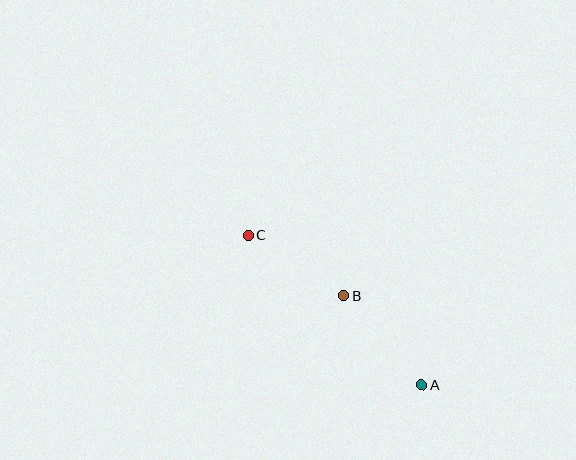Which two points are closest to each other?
Points B and C are closest to each other.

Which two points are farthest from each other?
Points A and C are farthest from each other.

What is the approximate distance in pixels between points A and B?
The distance between A and B is approximately 118 pixels.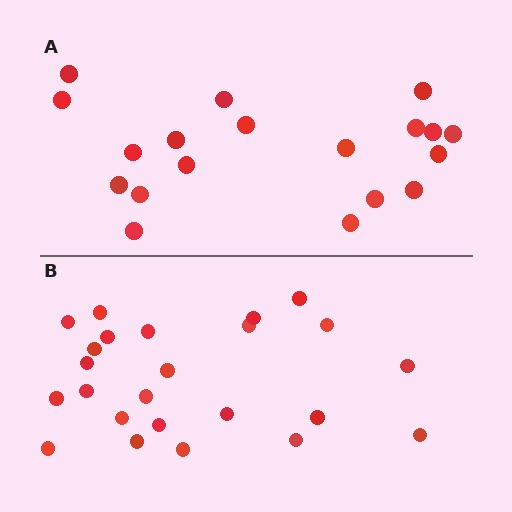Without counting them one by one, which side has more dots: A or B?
Region B (the bottom region) has more dots.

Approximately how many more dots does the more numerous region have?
Region B has about 5 more dots than region A.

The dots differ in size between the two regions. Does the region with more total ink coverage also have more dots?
No. Region A has more total ink coverage because its dots are larger, but region B actually contains more individual dots. Total area can be misleading — the number of items is what matters here.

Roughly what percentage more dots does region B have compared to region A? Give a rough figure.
About 25% more.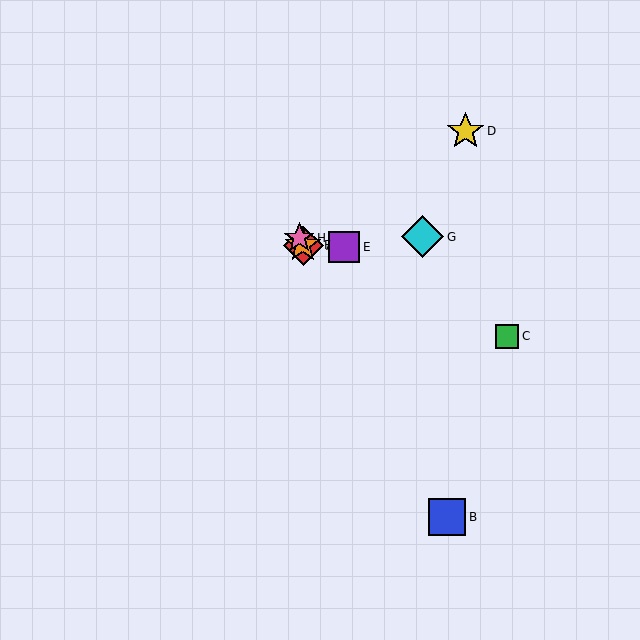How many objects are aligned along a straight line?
4 objects (A, B, F, H) are aligned along a straight line.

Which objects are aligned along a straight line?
Objects A, B, F, H are aligned along a straight line.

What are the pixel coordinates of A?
Object A is at (303, 246).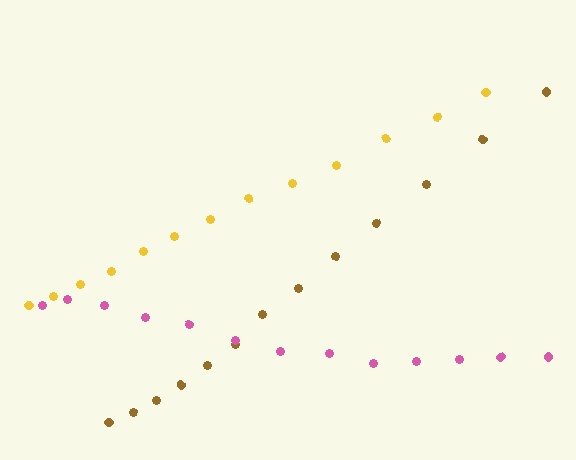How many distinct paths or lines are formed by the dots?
There are 3 distinct paths.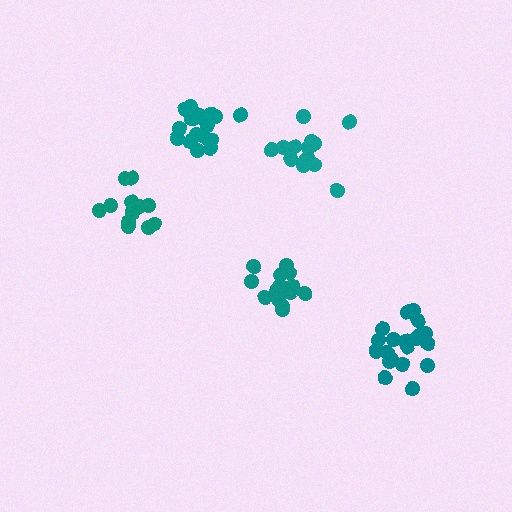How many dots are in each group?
Group 1: 20 dots, Group 2: 17 dots, Group 3: 19 dots, Group 4: 14 dots, Group 5: 15 dots (85 total).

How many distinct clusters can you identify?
There are 5 distinct clusters.